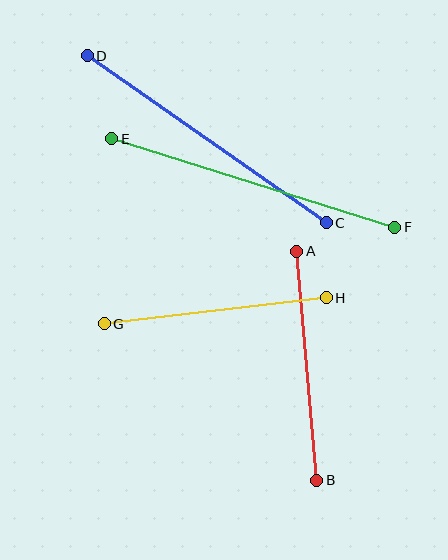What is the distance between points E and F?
The distance is approximately 297 pixels.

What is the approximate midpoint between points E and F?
The midpoint is at approximately (253, 183) pixels.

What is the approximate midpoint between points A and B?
The midpoint is at approximately (307, 366) pixels.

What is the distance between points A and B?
The distance is approximately 230 pixels.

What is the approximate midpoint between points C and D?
The midpoint is at approximately (207, 139) pixels.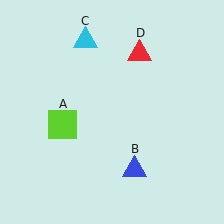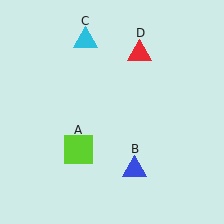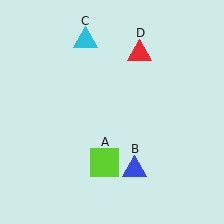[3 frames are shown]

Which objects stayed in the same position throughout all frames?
Blue triangle (object B) and cyan triangle (object C) and red triangle (object D) remained stationary.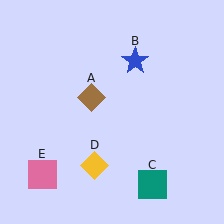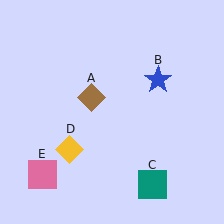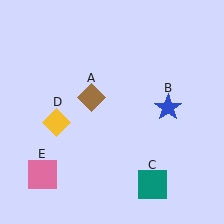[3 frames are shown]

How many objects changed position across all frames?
2 objects changed position: blue star (object B), yellow diamond (object D).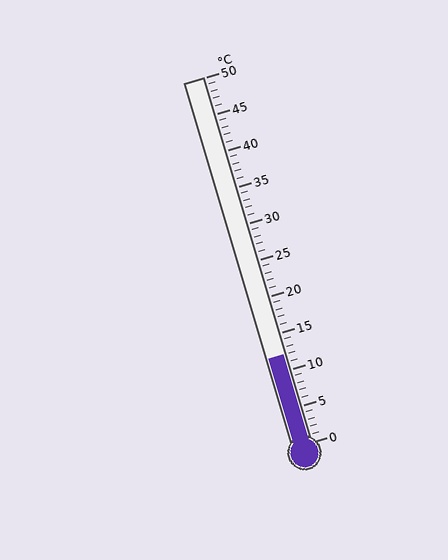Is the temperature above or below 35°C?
The temperature is below 35°C.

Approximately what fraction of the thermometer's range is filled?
The thermometer is filled to approximately 25% of its range.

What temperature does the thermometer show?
The thermometer shows approximately 12°C.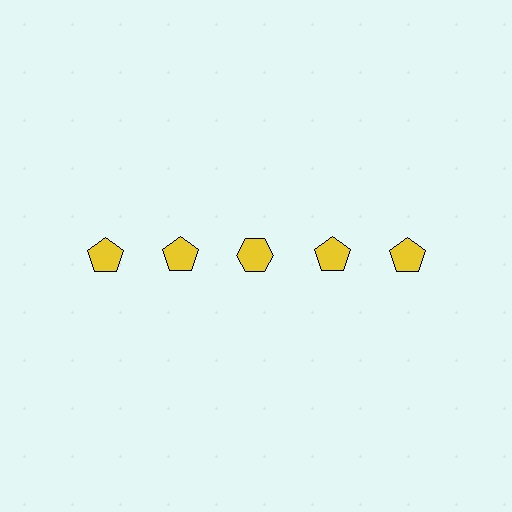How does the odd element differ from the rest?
It has a different shape: hexagon instead of pentagon.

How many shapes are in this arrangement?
There are 5 shapes arranged in a grid pattern.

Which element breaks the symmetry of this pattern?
The yellow hexagon in the top row, center column breaks the symmetry. All other shapes are yellow pentagons.